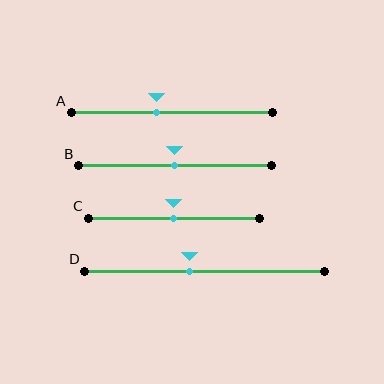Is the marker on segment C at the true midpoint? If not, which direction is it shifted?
Yes, the marker on segment C is at the true midpoint.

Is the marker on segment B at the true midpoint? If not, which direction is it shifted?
Yes, the marker on segment B is at the true midpoint.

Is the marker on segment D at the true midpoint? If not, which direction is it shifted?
No, the marker on segment D is shifted to the left by about 6% of the segment length.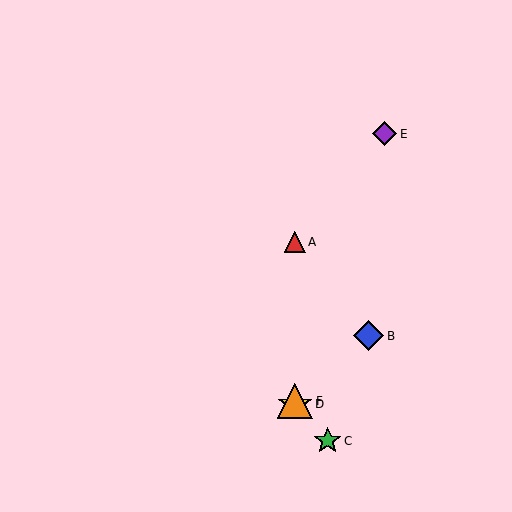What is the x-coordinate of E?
Object E is at x≈385.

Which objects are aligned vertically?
Objects A, D, F are aligned vertically.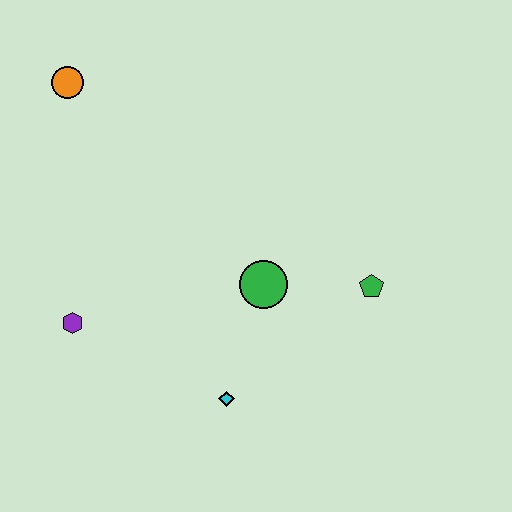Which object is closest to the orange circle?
The purple hexagon is closest to the orange circle.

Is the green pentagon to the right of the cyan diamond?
Yes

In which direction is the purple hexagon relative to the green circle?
The purple hexagon is to the left of the green circle.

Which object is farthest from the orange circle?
The green pentagon is farthest from the orange circle.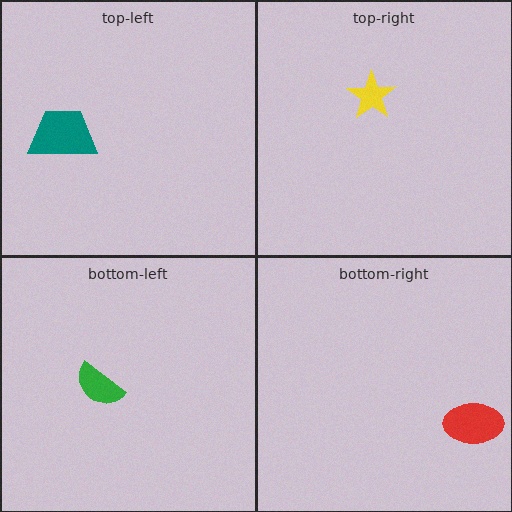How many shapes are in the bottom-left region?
1.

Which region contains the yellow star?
The top-right region.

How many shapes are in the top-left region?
1.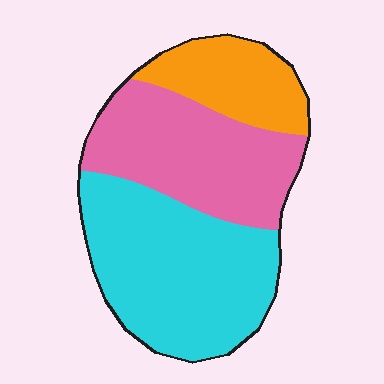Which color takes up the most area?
Cyan, at roughly 45%.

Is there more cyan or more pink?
Cyan.